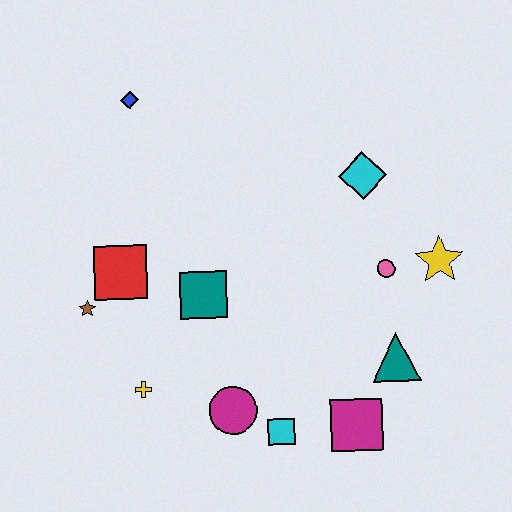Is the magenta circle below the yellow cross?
Yes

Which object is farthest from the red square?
The yellow star is farthest from the red square.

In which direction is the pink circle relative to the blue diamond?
The pink circle is to the right of the blue diamond.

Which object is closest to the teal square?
The red square is closest to the teal square.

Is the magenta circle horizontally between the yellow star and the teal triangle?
No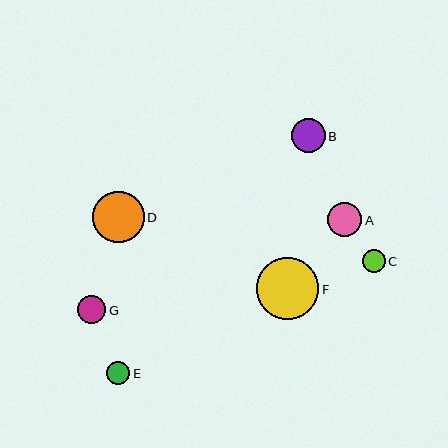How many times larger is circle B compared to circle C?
Circle B is approximately 1.5 times the size of circle C.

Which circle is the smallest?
Circle E is the smallest with a size of approximately 23 pixels.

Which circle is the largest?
Circle F is the largest with a size of approximately 62 pixels.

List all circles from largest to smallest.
From largest to smallest: F, D, B, A, G, C, E.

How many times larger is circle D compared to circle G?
Circle D is approximately 1.8 times the size of circle G.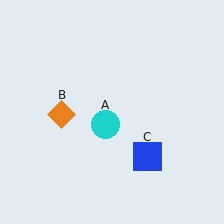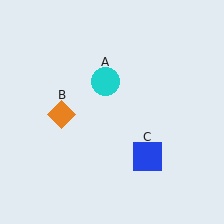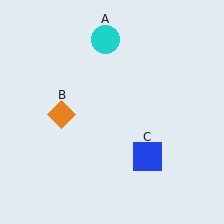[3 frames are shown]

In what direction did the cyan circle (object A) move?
The cyan circle (object A) moved up.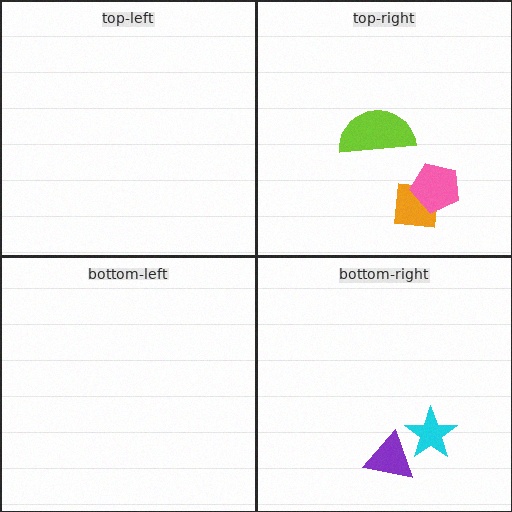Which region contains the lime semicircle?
The top-right region.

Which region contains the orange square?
The top-right region.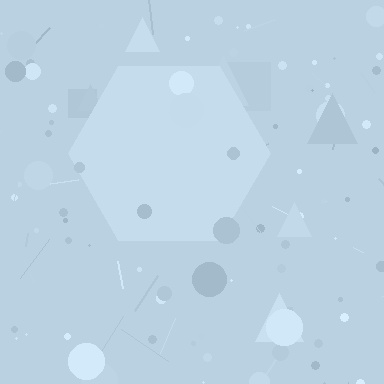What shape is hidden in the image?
A hexagon is hidden in the image.